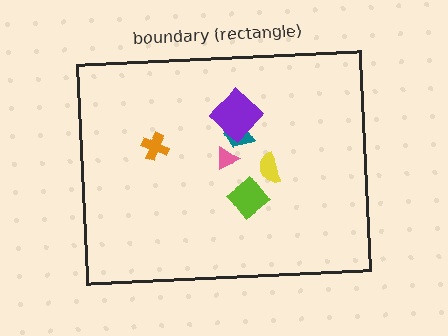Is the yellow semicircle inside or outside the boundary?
Inside.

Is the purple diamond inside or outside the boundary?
Inside.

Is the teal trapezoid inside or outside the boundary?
Inside.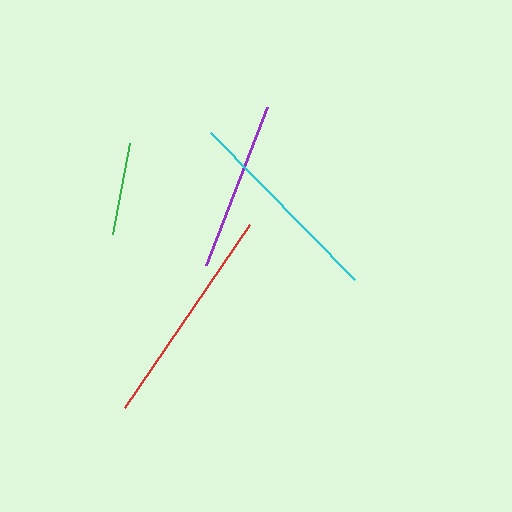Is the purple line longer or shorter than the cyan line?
The cyan line is longer than the purple line.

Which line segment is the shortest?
The green line is the shortest at approximately 93 pixels.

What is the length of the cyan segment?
The cyan segment is approximately 205 pixels long.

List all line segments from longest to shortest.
From longest to shortest: red, cyan, purple, green.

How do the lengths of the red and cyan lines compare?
The red and cyan lines are approximately the same length.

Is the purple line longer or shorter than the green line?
The purple line is longer than the green line.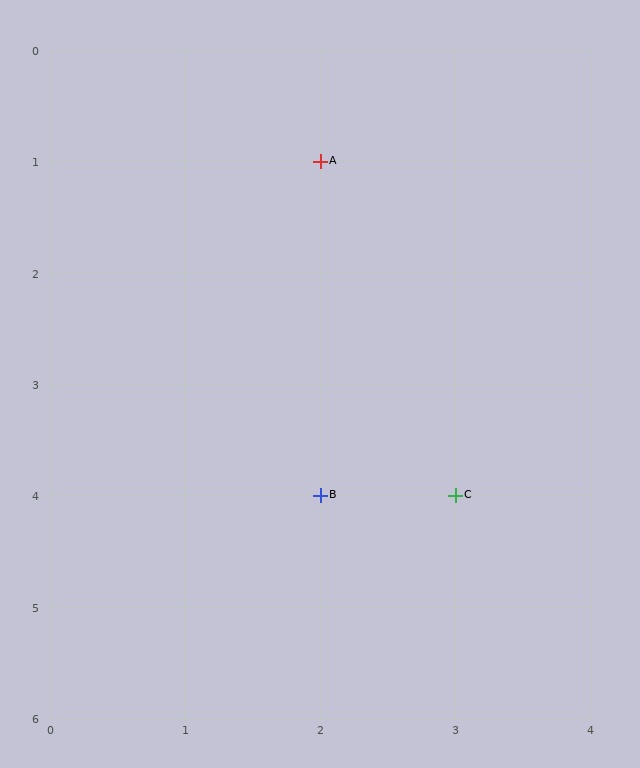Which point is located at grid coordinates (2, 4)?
Point B is at (2, 4).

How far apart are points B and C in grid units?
Points B and C are 1 column apart.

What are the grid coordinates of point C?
Point C is at grid coordinates (3, 4).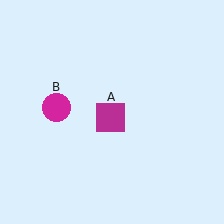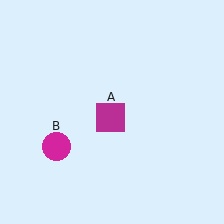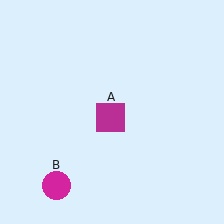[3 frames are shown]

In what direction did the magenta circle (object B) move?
The magenta circle (object B) moved down.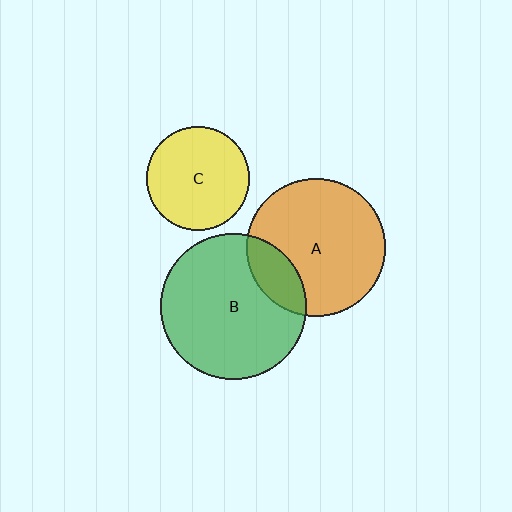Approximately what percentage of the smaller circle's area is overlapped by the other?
Approximately 20%.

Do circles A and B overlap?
Yes.